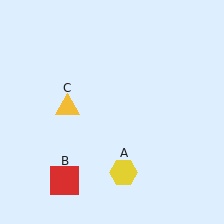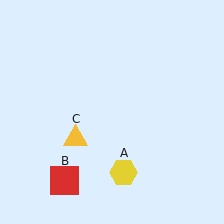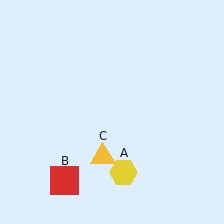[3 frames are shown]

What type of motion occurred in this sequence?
The yellow triangle (object C) rotated counterclockwise around the center of the scene.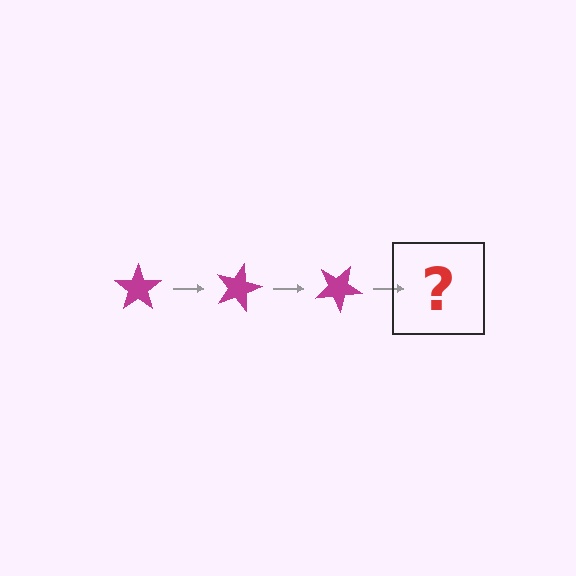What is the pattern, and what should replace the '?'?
The pattern is that the star rotates 15 degrees each step. The '?' should be a magenta star rotated 45 degrees.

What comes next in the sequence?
The next element should be a magenta star rotated 45 degrees.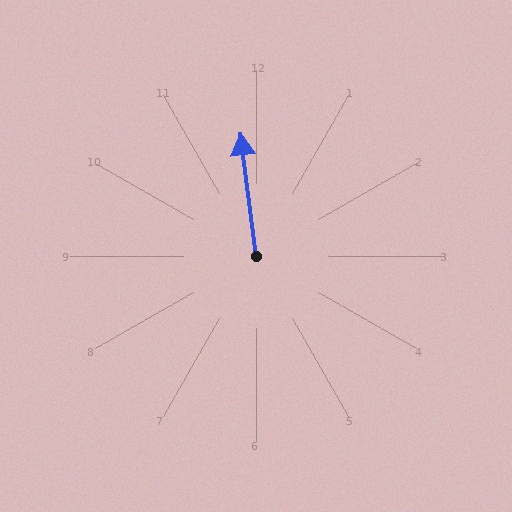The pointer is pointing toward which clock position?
Roughly 12 o'clock.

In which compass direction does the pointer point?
North.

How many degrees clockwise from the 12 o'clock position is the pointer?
Approximately 353 degrees.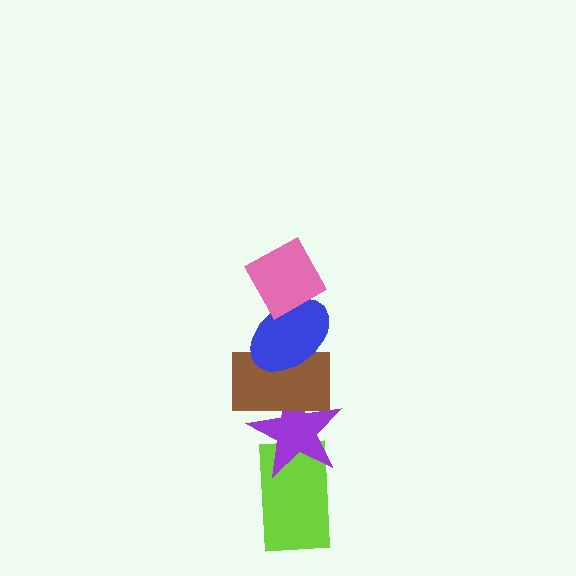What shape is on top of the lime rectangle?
The purple star is on top of the lime rectangle.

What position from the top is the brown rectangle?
The brown rectangle is 3rd from the top.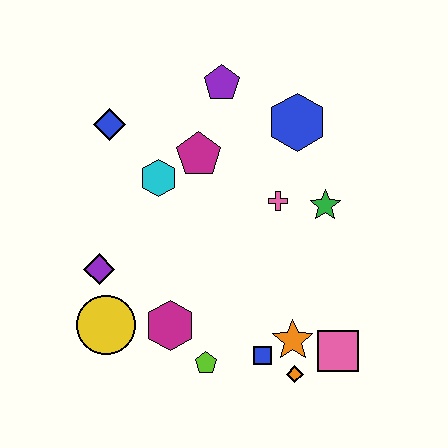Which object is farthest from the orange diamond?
The blue diamond is farthest from the orange diamond.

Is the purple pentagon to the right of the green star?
No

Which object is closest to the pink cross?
The green star is closest to the pink cross.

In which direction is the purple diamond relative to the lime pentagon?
The purple diamond is to the left of the lime pentagon.